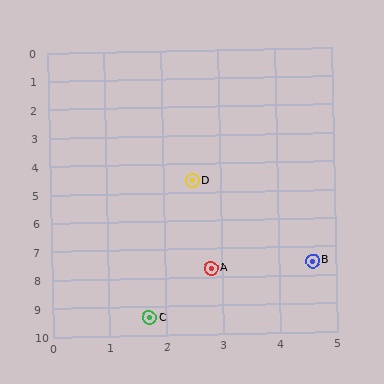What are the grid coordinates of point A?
Point A is at approximately (2.8, 7.7).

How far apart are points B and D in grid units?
Points B and D are about 3.6 grid units apart.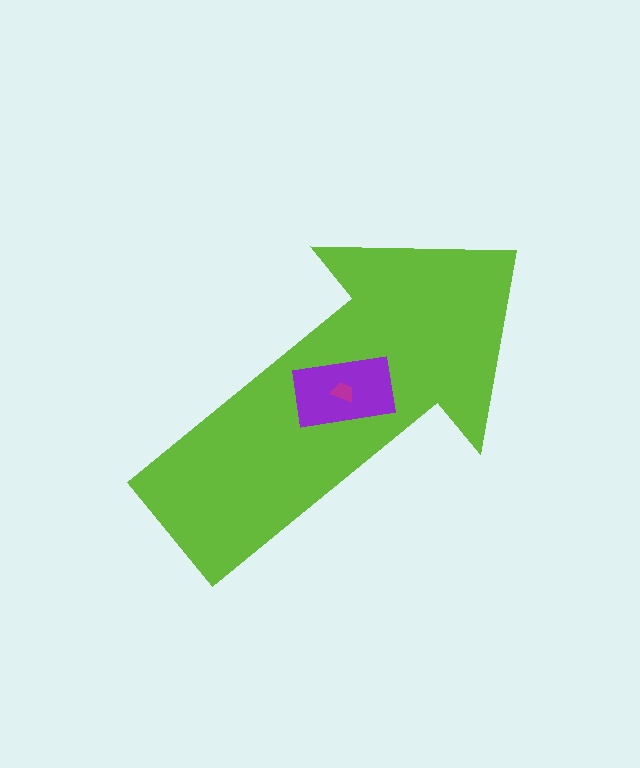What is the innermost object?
The magenta trapezoid.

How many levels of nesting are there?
3.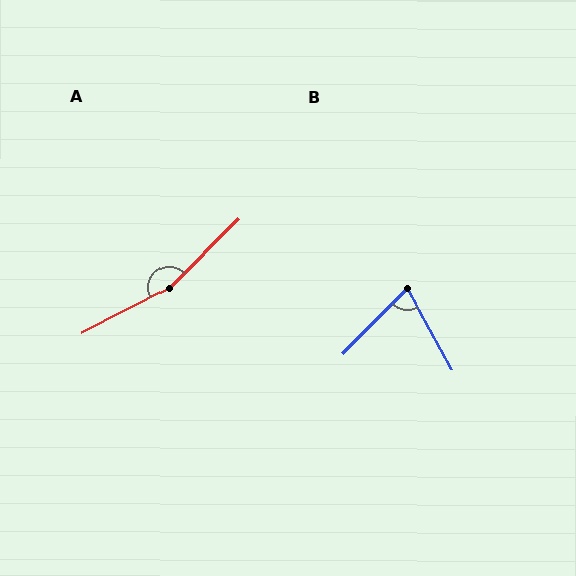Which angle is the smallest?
B, at approximately 74 degrees.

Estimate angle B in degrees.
Approximately 74 degrees.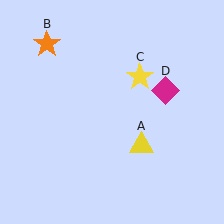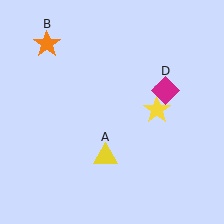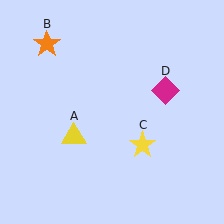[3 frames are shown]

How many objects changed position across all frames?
2 objects changed position: yellow triangle (object A), yellow star (object C).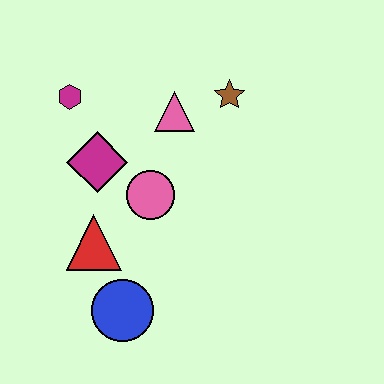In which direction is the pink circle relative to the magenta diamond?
The pink circle is to the right of the magenta diamond.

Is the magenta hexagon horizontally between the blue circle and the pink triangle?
No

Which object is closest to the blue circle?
The red triangle is closest to the blue circle.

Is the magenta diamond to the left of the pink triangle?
Yes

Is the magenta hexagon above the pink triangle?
Yes